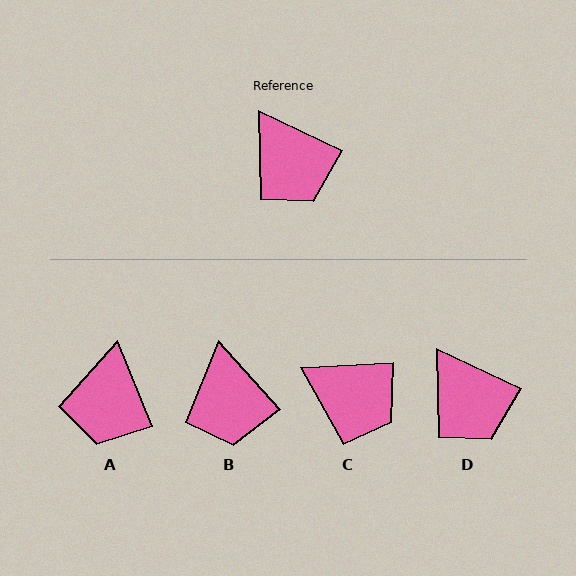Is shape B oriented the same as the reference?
No, it is off by about 23 degrees.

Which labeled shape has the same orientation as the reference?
D.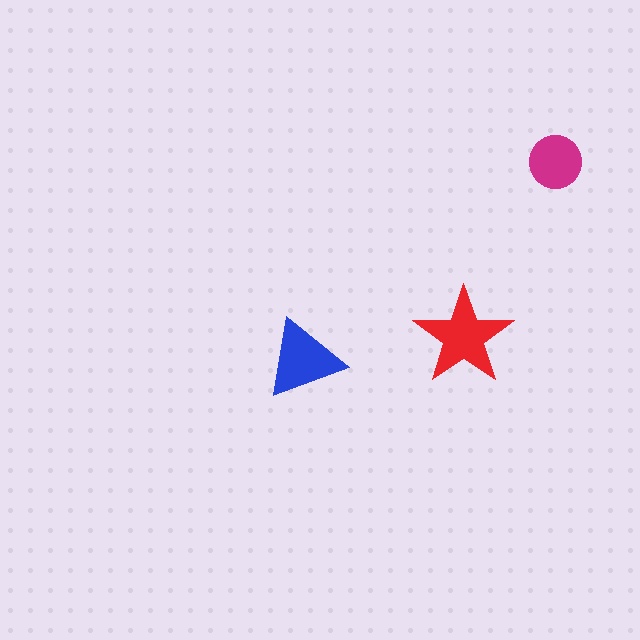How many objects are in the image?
There are 3 objects in the image.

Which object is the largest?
The red star.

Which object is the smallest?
The magenta circle.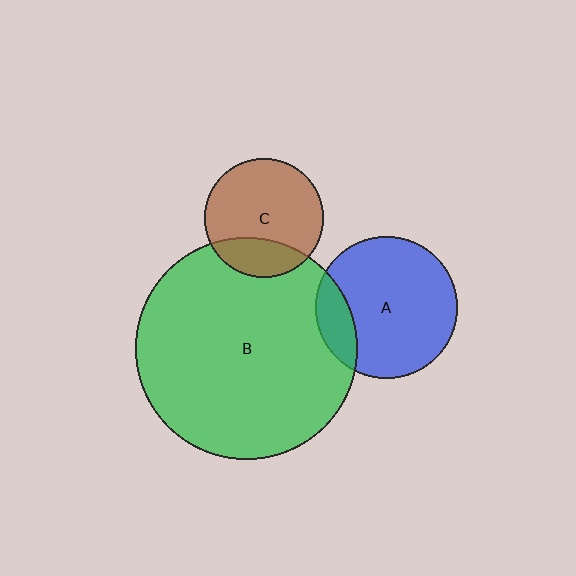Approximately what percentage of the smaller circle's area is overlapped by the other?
Approximately 25%.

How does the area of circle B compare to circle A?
Approximately 2.4 times.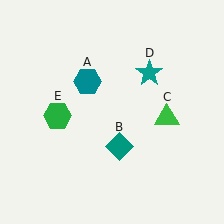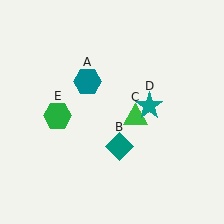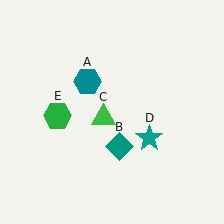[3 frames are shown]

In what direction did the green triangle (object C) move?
The green triangle (object C) moved left.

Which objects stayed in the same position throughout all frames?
Teal hexagon (object A) and teal diamond (object B) and green hexagon (object E) remained stationary.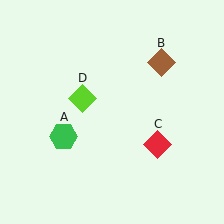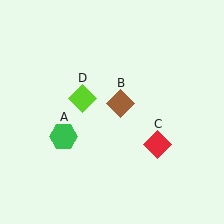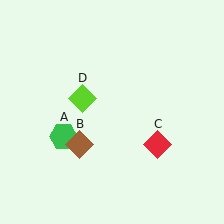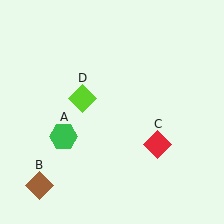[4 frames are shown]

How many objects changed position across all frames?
1 object changed position: brown diamond (object B).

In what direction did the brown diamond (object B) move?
The brown diamond (object B) moved down and to the left.